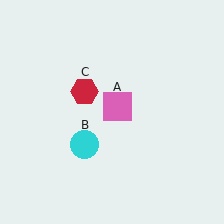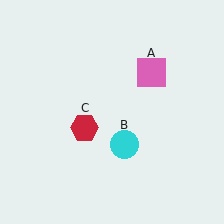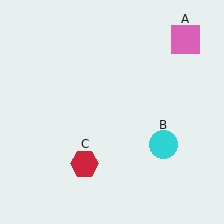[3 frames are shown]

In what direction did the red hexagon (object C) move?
The red hexagon (object C) moved down.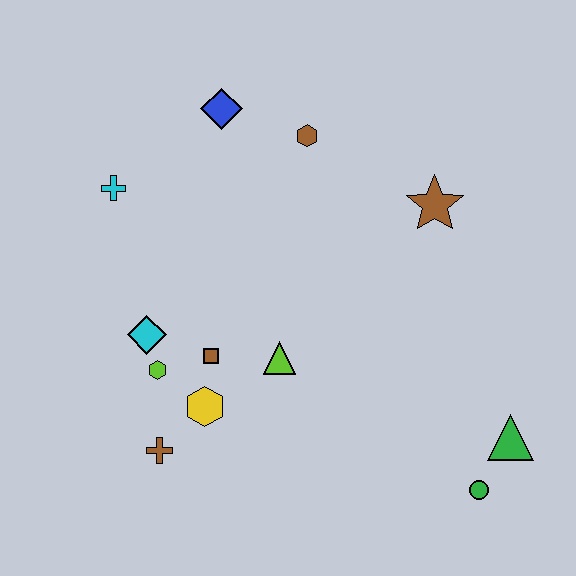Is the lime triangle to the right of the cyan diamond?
Yes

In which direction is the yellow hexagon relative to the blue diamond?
The yellow hexagon is below the blue diamond.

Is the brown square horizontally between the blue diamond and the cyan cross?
Yes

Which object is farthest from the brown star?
The brown cross is farthest from the brown star.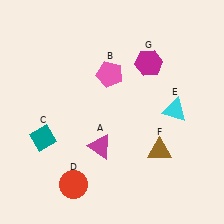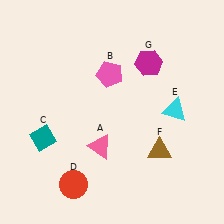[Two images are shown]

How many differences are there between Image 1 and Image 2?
There is 1 difference between the two images.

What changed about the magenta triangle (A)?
In Image 1, A is magenta. In Image 2, it changed to pink.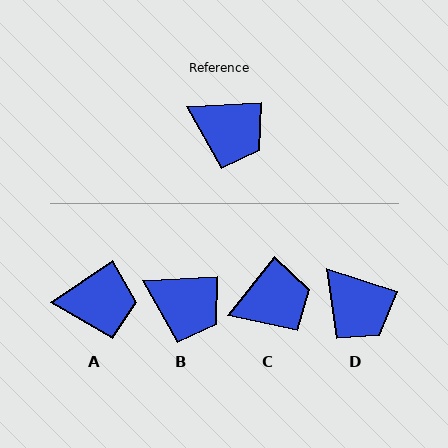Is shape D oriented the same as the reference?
No, it is off by about 21 degrees.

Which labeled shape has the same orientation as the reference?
B.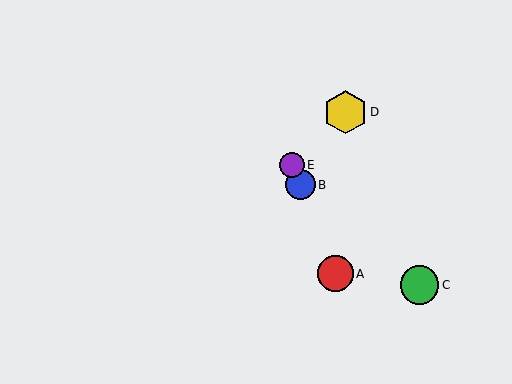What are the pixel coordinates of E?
Object E is at (292, 165).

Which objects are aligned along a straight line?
Objects A, B, E are aligned along a straight line.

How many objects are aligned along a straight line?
3 objects (A, B, E) are aligned along a straight line.